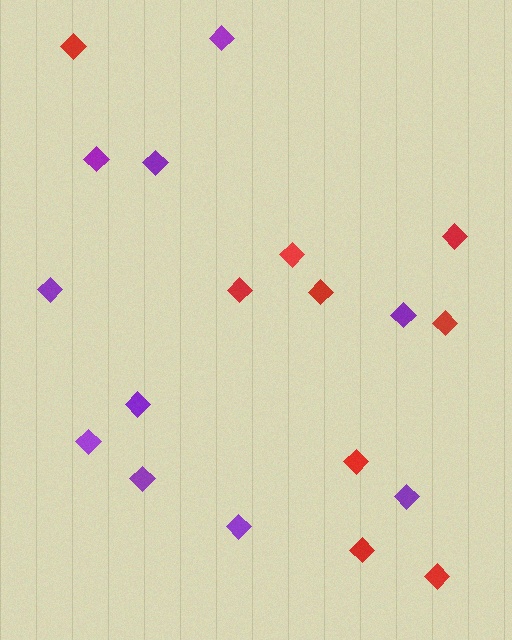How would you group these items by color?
There are 2 groups: one group of purple diamonds (10) and one group of red diamonds (9).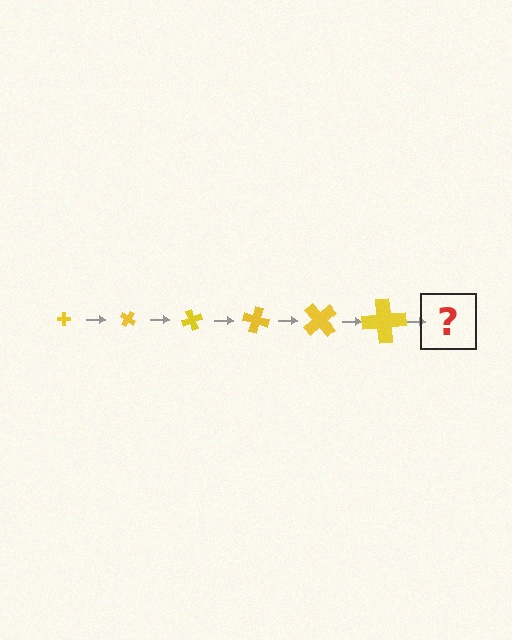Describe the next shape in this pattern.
It should be a cross, larger than the previous one and rotated 210 degrees from the start.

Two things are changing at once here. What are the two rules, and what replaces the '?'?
The two rules are that the cross grows larger each step and it rotates 35 degrees each step. The '?' should be a cross, larger than the previous one and rotated 210 degrees from the start.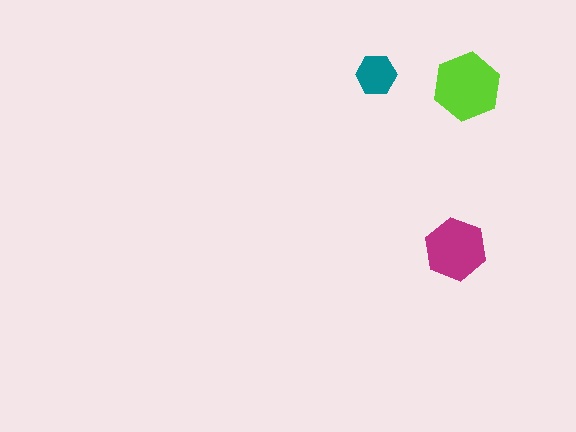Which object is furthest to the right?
The lime hexagon is rightmost.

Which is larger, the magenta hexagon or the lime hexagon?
The lime one.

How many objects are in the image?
There are 3 objects in the image.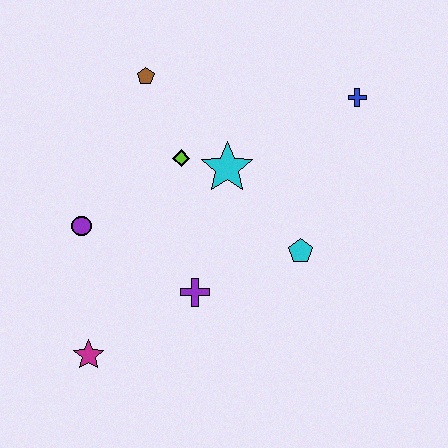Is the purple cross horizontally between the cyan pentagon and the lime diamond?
Yes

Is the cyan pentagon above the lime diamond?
No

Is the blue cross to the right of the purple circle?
Yes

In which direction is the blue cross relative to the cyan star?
The blue cross is to the right of the cyan star.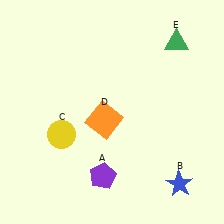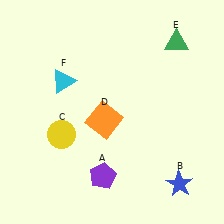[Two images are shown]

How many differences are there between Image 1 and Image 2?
There is 1 difference between the two images.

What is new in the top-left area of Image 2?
A cyan triangle (F) was added in the top-left area of Image 2.